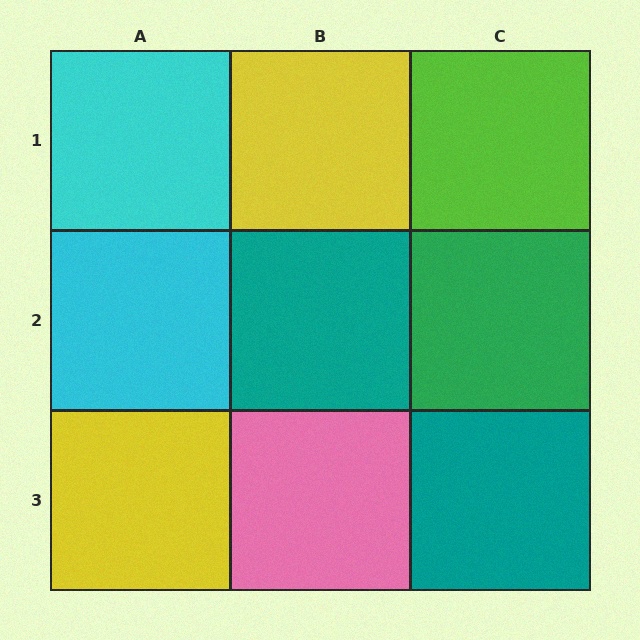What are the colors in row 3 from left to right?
Yellow, pink, teal.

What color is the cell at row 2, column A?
Cyan.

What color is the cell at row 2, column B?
Teal.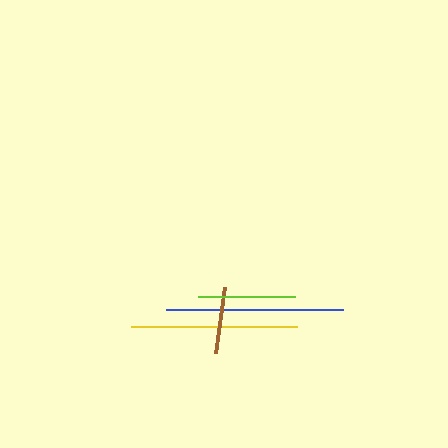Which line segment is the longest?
The blue line is the longest at approximately 177 pixels.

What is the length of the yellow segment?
The yellow segment is approximately 166 pixels long.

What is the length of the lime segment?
The lime segment is approximately 97 pixels long.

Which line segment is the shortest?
The brown line is the shortest at approximately 66 pixels.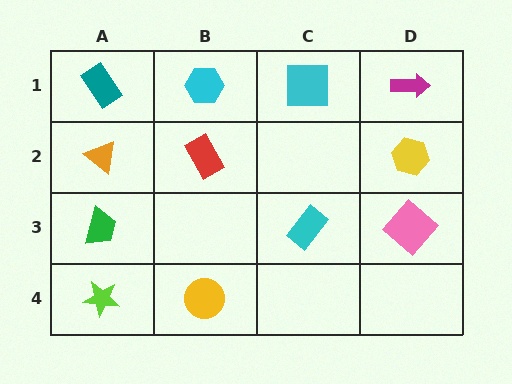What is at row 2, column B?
A red rectangle.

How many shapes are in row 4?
2 shapes.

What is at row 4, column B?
A yellow circle.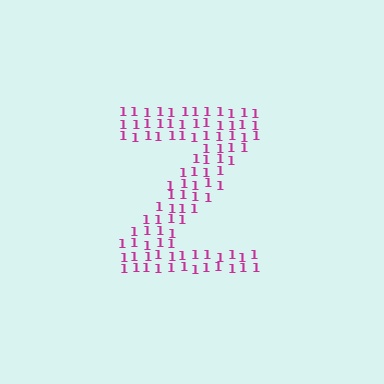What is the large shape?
The large shape is the letter Z.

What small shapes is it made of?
It is made of small digit 1's.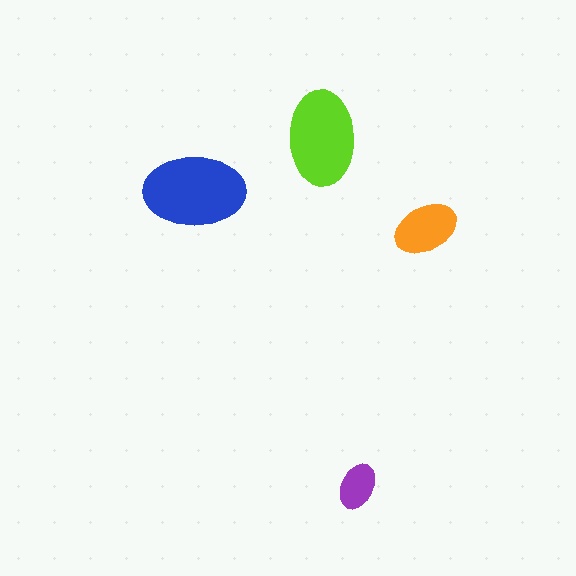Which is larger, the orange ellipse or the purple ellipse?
The orange one.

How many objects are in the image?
There are 4 objects in the image.